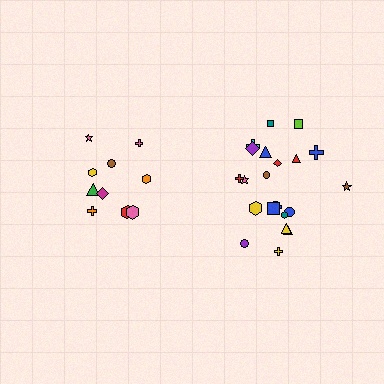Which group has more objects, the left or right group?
The right group.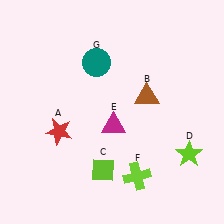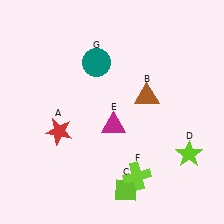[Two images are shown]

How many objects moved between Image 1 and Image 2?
1 object moved between the two images.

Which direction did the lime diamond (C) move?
The lime diamond (C) moved right.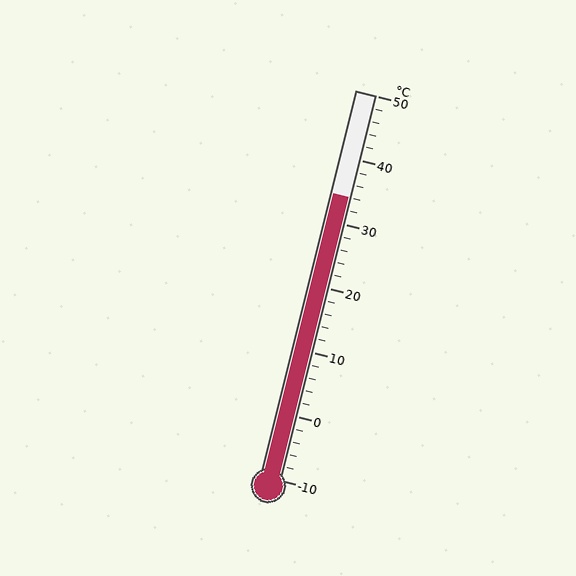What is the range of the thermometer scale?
The thermometer scale ranges from -10°C to 50°C.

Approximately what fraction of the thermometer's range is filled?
The thermometer is filled to approximately 75% of its range.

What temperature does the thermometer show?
The thermometer shows approximately 34°C.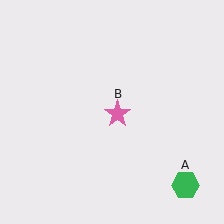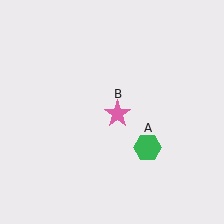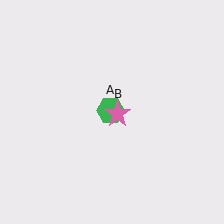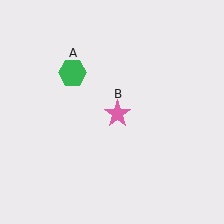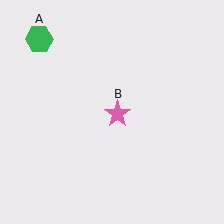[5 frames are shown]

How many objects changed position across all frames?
1 object changed position: green hexagon (object A).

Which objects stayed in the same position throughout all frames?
Pink star (object B) remained stationary.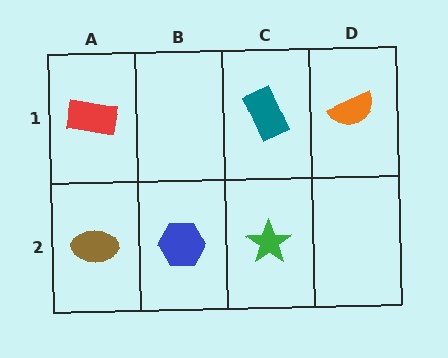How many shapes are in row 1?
3 shapes.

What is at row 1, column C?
A teal rectangle.